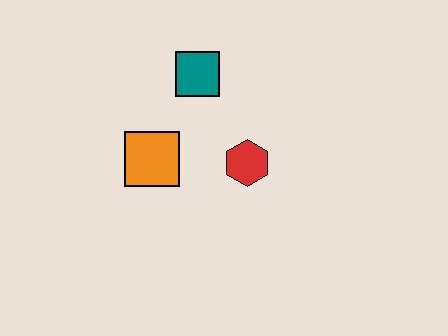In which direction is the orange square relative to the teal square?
The orange square is below the teal square.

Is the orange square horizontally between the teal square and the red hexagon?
No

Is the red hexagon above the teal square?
No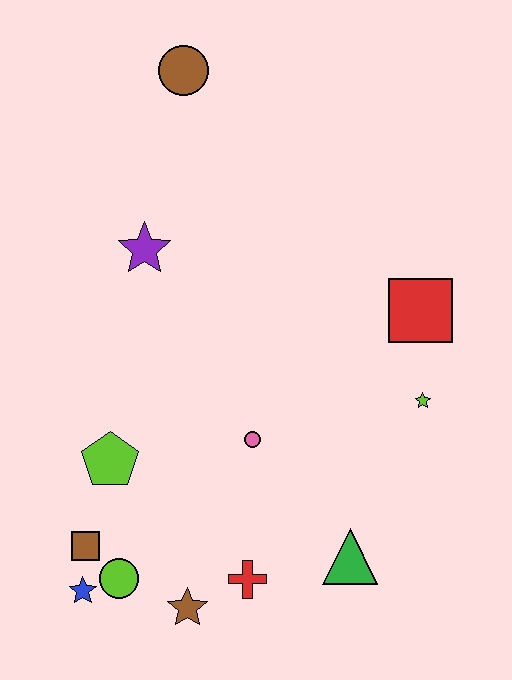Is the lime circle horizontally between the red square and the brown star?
No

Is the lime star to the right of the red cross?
Yes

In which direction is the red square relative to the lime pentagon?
The red square is to the right of the lime pentagon.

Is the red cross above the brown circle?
No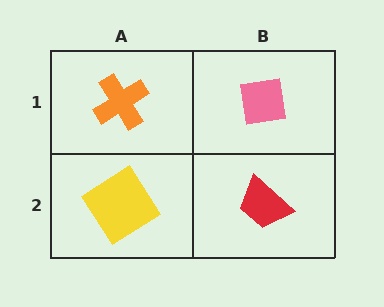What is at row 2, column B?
A red trapezoid.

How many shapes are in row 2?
2 shapes.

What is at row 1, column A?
An orange cross.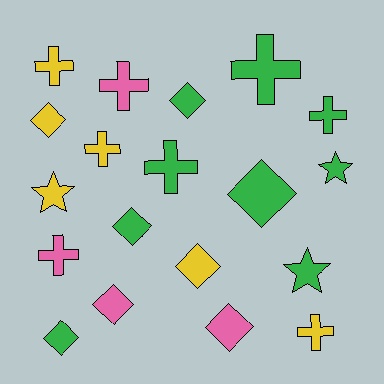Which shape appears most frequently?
Diamond, with 8 objects.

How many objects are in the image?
There are 19 objects.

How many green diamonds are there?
There are 4 green diamonds.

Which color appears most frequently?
Green, with 9 objects.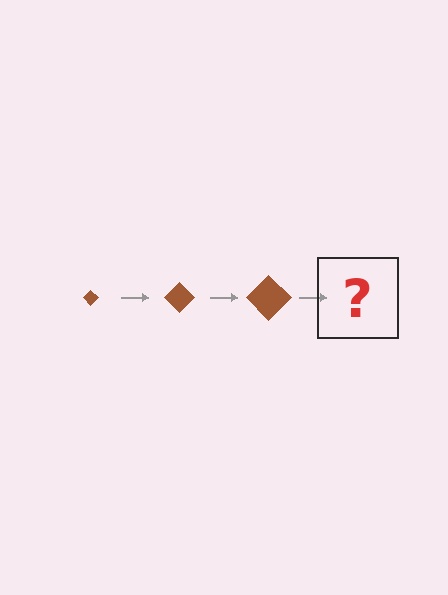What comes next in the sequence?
The next element should be a brown diamond, larger than the previous one.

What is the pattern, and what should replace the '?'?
The pattern is that the diamond gets progressively larger each step. The '?' should be a brown diamond, larger than the previous one.